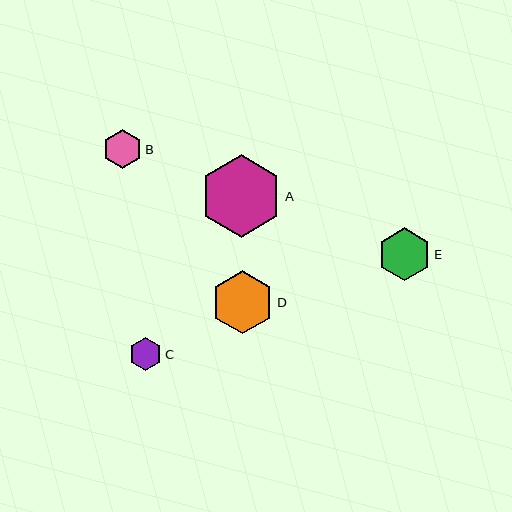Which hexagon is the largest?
Hexagon A is the largest with a size of approximately 82 pixels.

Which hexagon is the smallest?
Hexagon C is the smallest with a size of approximately 32 pixels.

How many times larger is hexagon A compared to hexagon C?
Hexagon A is approximately 2.5 times the size of hexagon C.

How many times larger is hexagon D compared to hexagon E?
Hexagon D is approximately 1.2 times the size of hexagon E.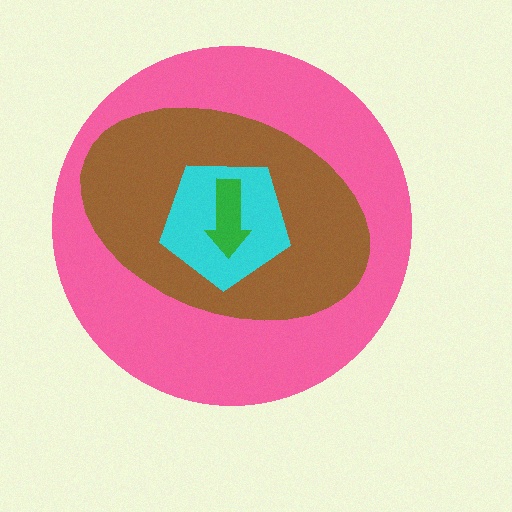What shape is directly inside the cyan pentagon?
The green arrow.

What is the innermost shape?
The green arrow.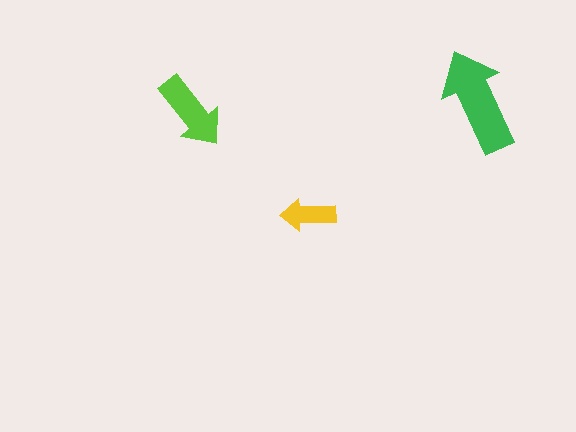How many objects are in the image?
There are 3 objects in the image.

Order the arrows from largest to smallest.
the green one, the lime one, the yellow one.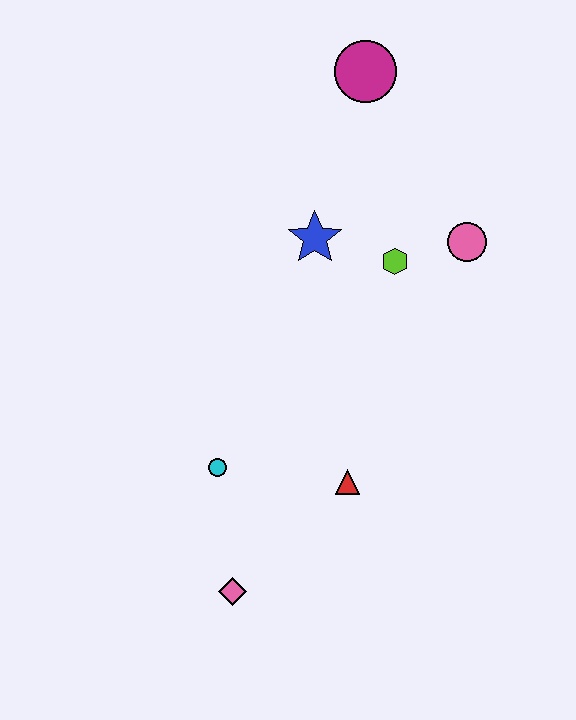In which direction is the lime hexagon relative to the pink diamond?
The lime hexagon is above the pink diamond.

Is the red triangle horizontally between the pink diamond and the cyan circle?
No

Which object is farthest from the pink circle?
The pink diamond is farthest from the pink circle.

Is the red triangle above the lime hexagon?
No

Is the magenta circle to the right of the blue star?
Yes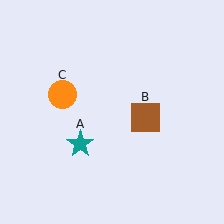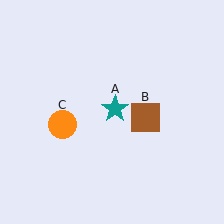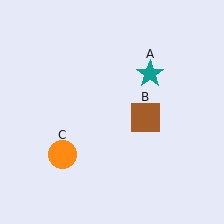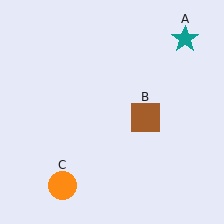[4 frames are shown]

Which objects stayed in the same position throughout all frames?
Brown square (object B) remained stationary.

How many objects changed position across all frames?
2 objects changed position: teal star (object A), orange circle (object C).